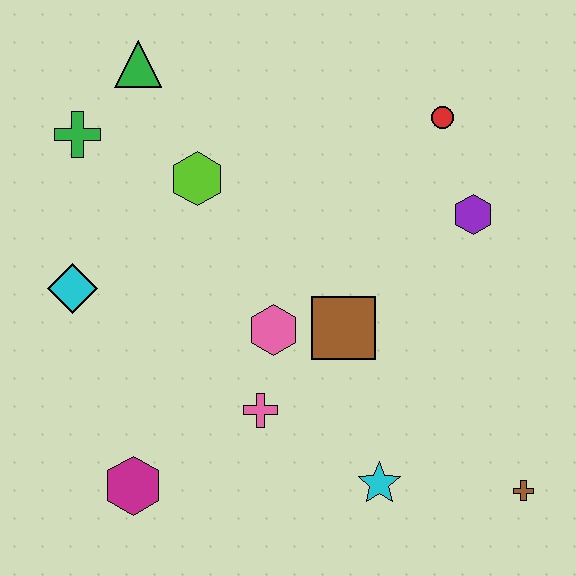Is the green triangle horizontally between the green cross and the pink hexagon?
Yes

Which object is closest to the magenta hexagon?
The pink cross is closest to the magenta hexagon.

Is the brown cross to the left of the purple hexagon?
No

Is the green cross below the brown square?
No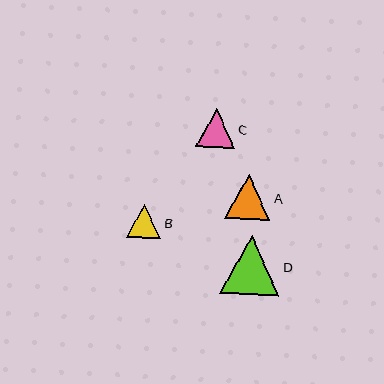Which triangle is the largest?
Triangle D is the largest with a size of approximately 59 pixels.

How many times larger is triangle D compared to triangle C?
Triangle D is approximately 1.5 times the size of triangle C.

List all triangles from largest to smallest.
From largest to smallest: D, A, C, B.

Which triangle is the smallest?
Triangle B is the smallest with a size of approximately 34 pixels.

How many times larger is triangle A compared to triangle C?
Triangle A is approximately 1.2 times the size of triangle C.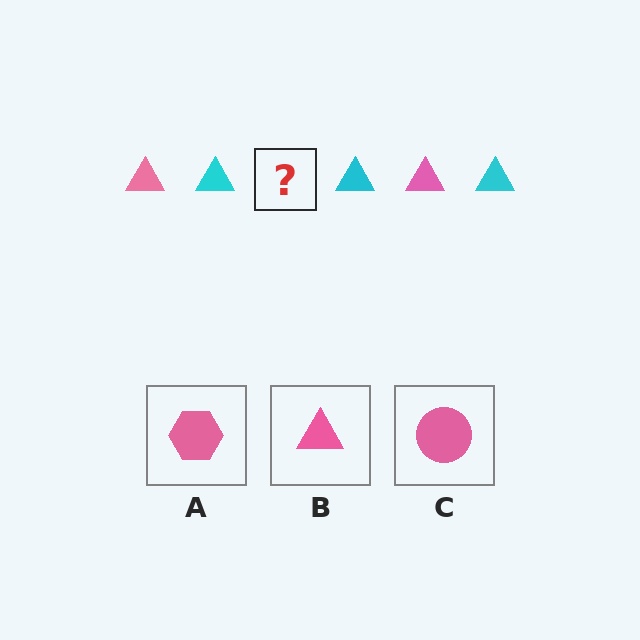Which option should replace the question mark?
Option B.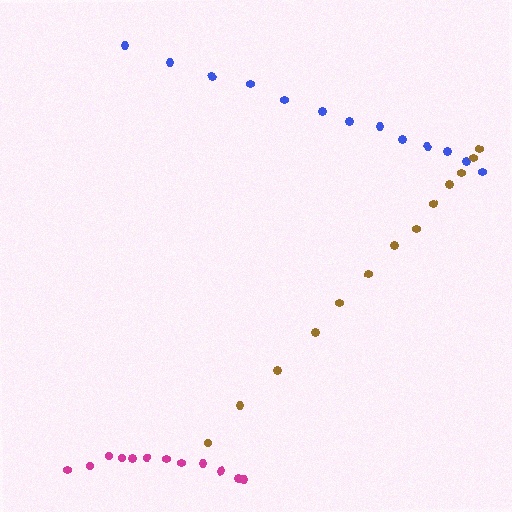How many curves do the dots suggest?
There are 3 distinct paths.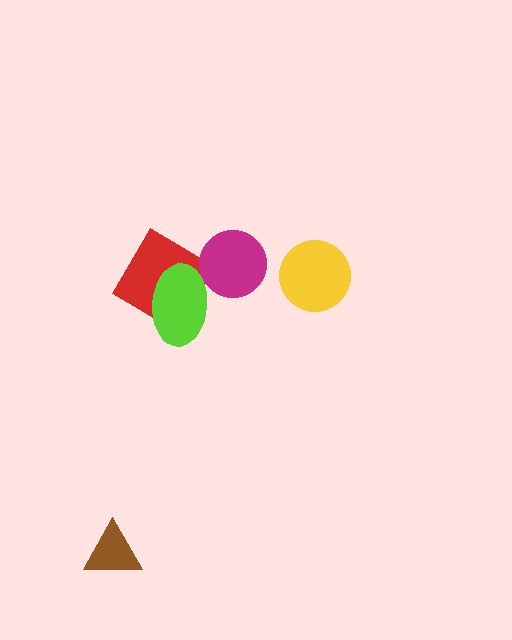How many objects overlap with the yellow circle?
0 objects overlap with the yellow circle.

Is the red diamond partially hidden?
Yes, it is partially covered by another shape.